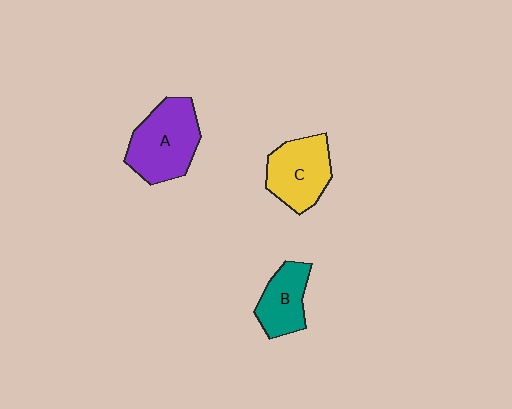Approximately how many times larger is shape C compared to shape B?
Approximately 1.3 times.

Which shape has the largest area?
Shape A (purple).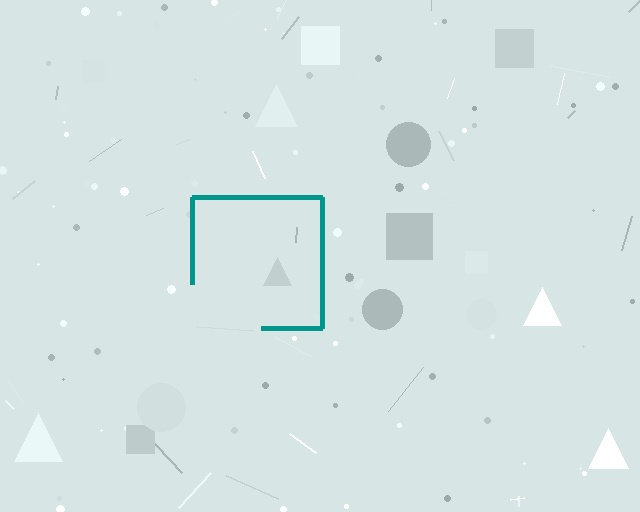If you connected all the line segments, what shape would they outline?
They would outline a square.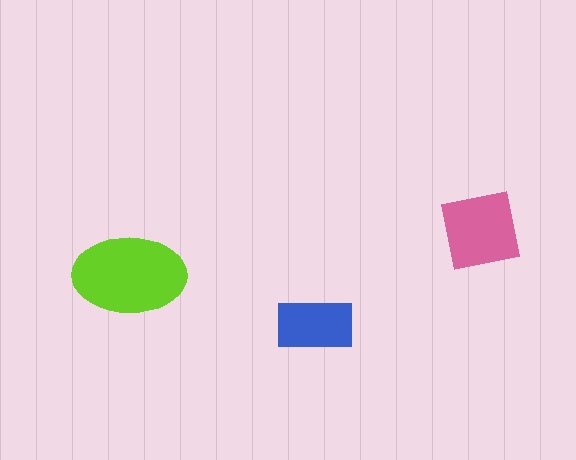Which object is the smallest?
The blue rectangle.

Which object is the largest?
The lime ellipse.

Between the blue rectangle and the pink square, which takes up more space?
The pink square.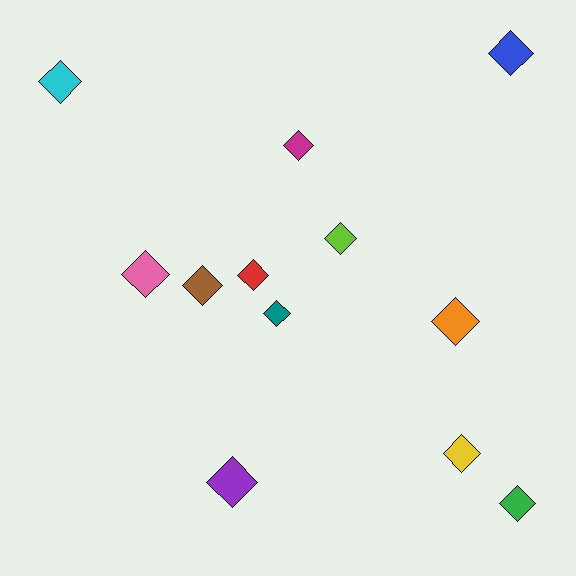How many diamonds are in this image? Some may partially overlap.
There are 12 diamonds.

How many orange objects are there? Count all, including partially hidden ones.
There is 1 orange object.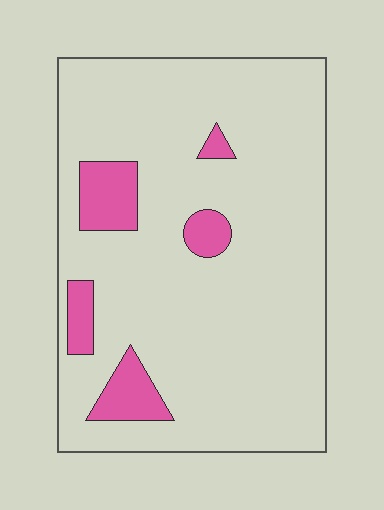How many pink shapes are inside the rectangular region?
5.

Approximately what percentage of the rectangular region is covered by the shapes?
Approximately 10%.